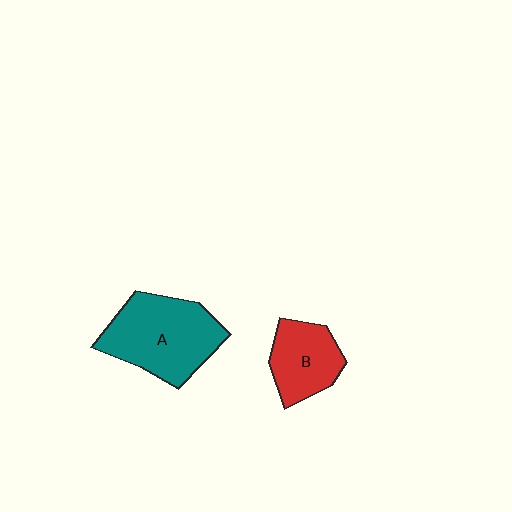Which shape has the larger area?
Shape A (teal).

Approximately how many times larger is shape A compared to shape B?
Approximately 1.6 times.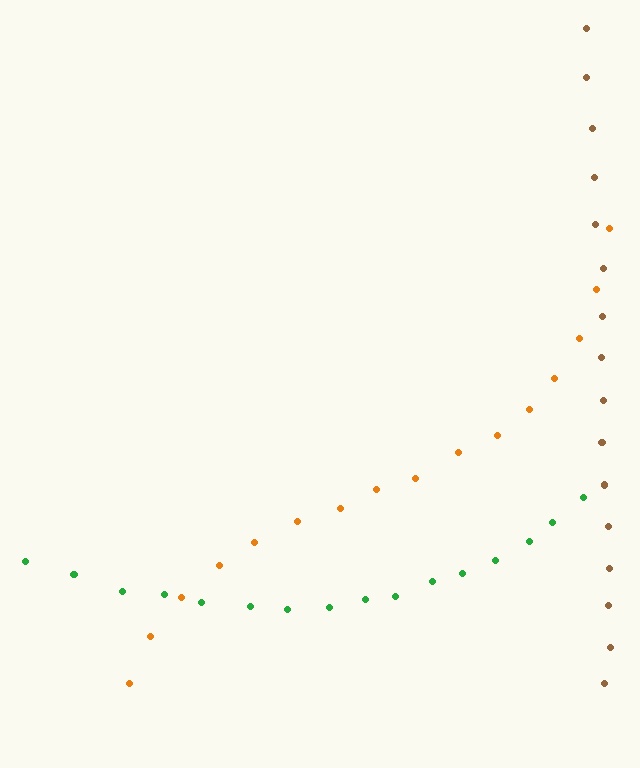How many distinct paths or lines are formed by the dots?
There are 3 distinct paths.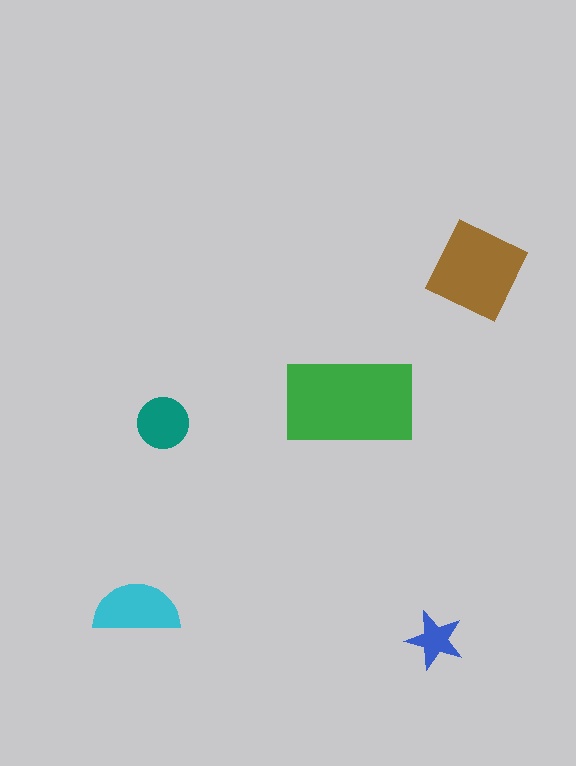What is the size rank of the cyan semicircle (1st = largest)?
3rd.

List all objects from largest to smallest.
The green rectangle, the brown diamond, the cyan semicircle, the teal circle, the blue star.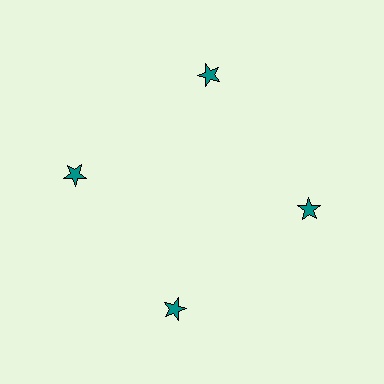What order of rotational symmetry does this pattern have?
This pattern has 4-fold rotational symmetry.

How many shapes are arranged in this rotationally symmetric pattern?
There are 4 shapes, arranged in 4 groups of 1.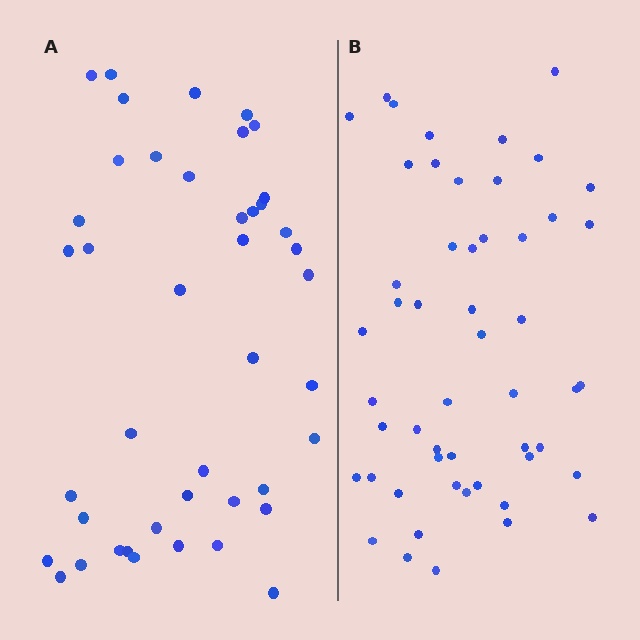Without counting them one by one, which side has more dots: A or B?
Region B (the right region) has more dots.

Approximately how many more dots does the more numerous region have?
Region B has roughly 8 or so more dots than region A.